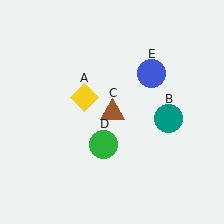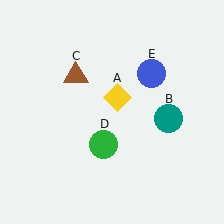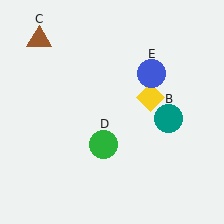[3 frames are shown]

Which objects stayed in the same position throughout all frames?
Teal circle (object B) and green circle (object D) and blue circle (object E) remained stationary.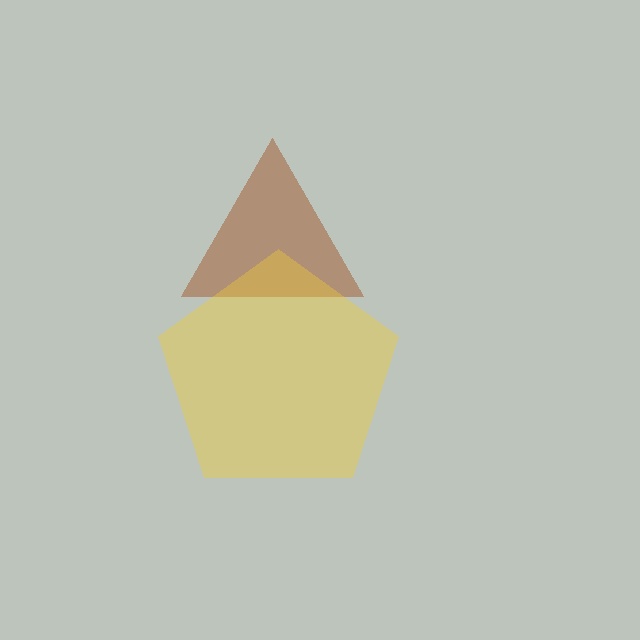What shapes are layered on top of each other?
The layered shapes are: a brown triangle, a yellow pentagon.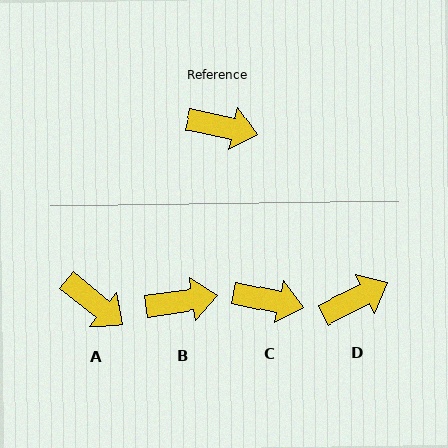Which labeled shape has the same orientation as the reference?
C.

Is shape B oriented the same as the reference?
No, it is off by about 21 degrees.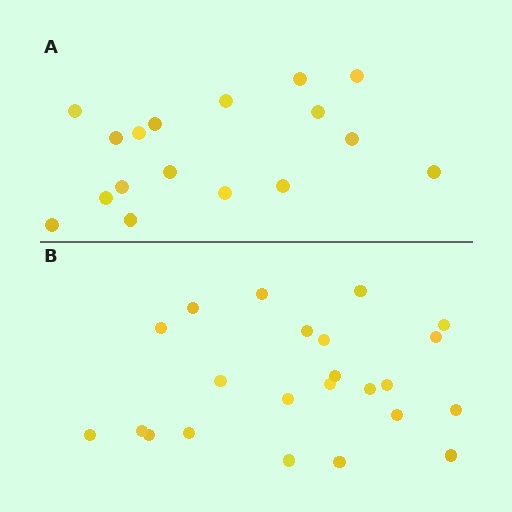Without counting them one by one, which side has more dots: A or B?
Region B (the bottom region) has more dots.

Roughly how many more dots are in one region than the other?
Region B has about 6 more dots than region A.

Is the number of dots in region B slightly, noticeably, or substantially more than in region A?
Region B has noticeably more, but not dramatically so. The ratio is roughly 1.4 to 1.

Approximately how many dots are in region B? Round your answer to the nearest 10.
About 20 dots. (The exact count is 23, which rounds to 20.)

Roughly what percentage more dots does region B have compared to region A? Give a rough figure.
About 35% more.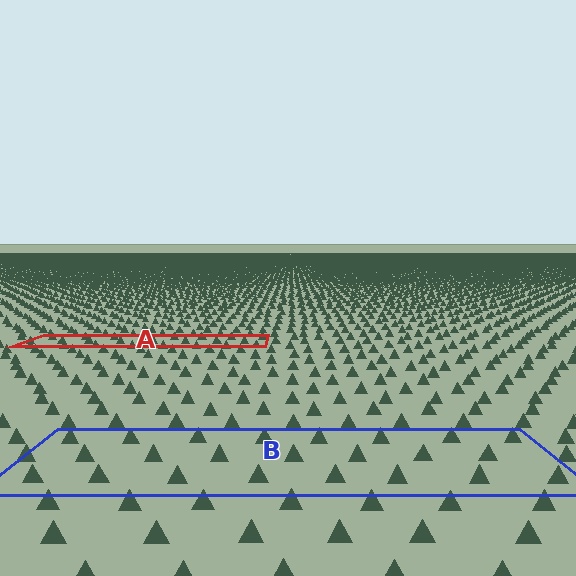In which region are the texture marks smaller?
The texture marks are smaller in region A, because it is farther away.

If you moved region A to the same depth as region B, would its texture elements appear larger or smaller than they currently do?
They would appear larger. At a closer depth, the same texture elements are projected at a bigger on-screen size.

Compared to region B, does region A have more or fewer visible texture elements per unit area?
Region A has more texture elements per unit area — they are packed more densely because it is farther away.